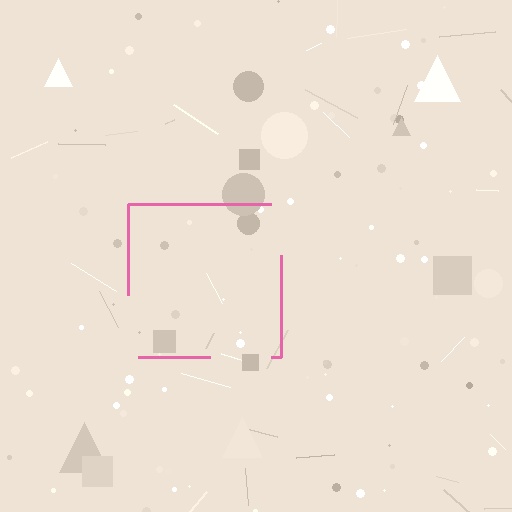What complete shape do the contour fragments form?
The contour fragments form a square.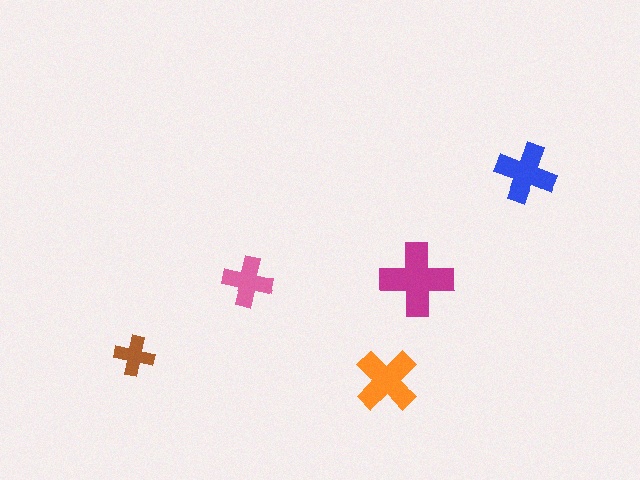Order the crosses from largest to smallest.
the magenta one, the orange one, the blue one, the pink one, the brown one.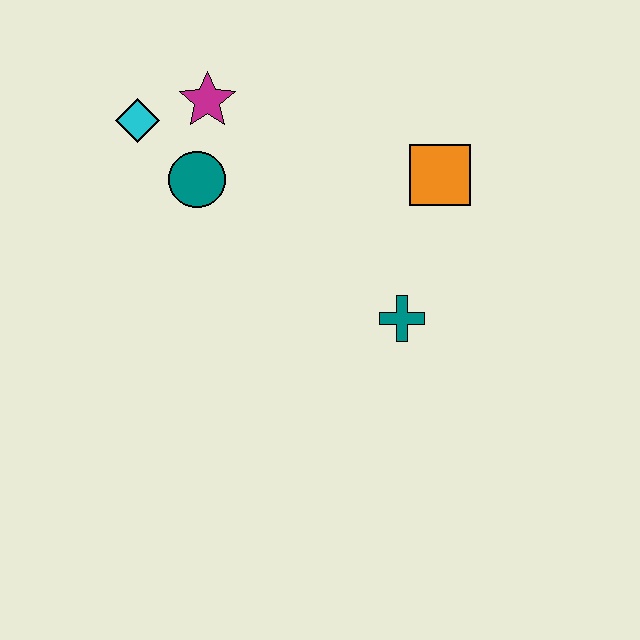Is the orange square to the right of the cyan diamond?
Yes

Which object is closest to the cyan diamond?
The magenta star is closest to the cyan diamond.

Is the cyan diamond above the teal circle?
Yes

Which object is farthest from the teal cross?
The cyan diamond is farthest from the teal cross.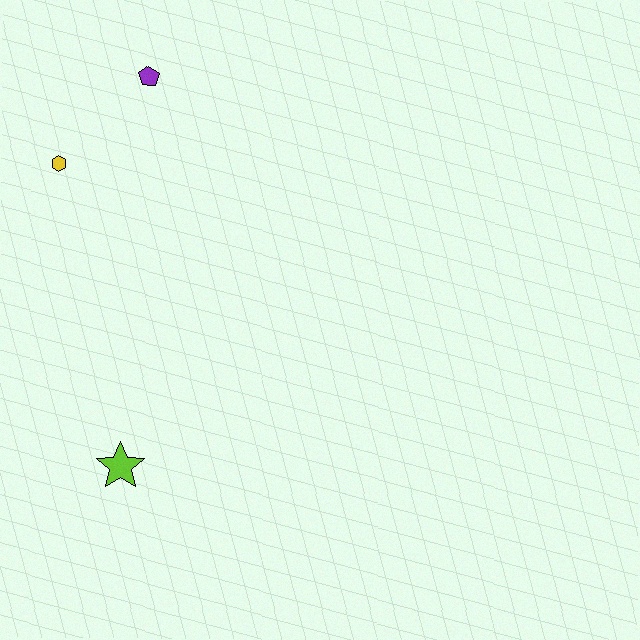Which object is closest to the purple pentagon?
The yellow hexagon is closest to the purple pentagon.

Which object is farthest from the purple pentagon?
The lime star is farthest from the purple pentagon.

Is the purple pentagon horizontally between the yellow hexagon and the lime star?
No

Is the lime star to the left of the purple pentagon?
Yes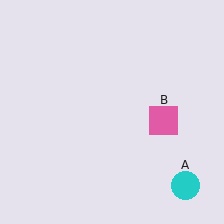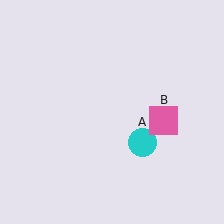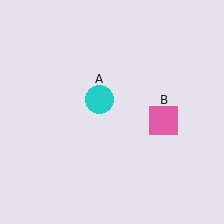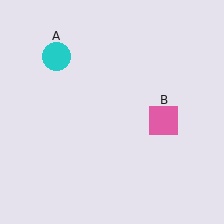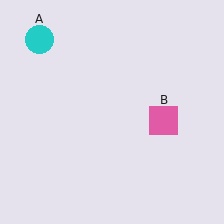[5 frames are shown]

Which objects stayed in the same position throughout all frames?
Pink square (object B) remained stationary.